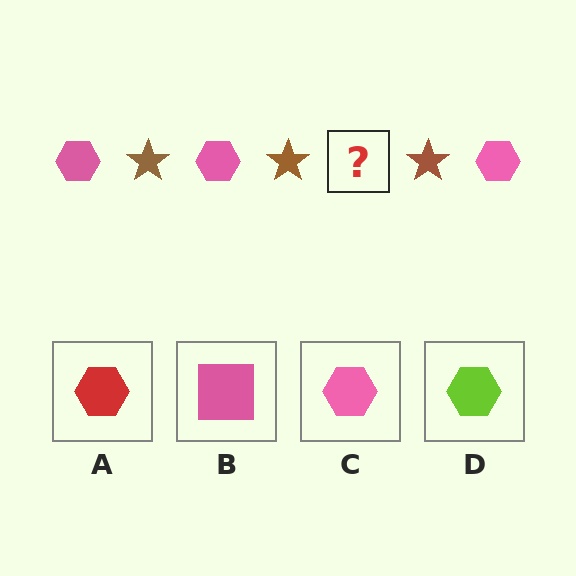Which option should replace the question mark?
Option C.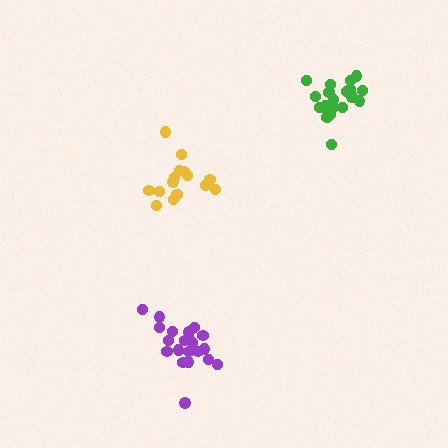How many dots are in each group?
Group 1: 20 dots, Group 2: 17 dots, Group 3: 21 dots (58 total).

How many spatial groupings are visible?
There are 3 spatial groupings.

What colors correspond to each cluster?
The clusters are colored: green, yellow, purple.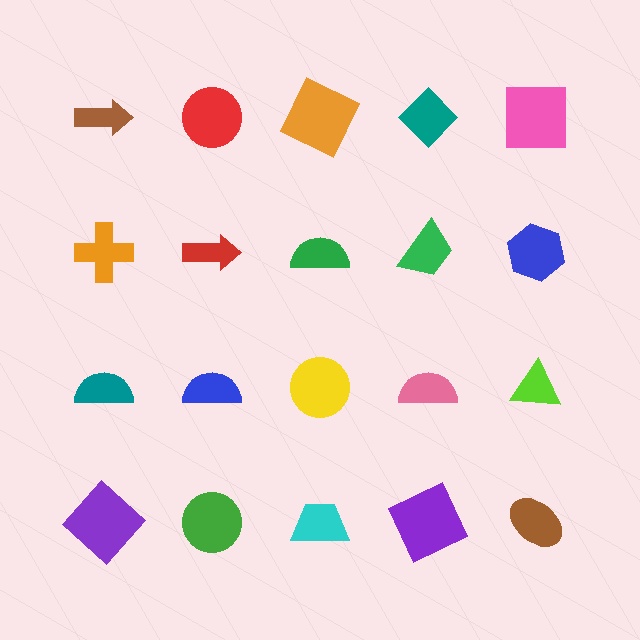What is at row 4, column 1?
A purple diamond.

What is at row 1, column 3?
An orange square.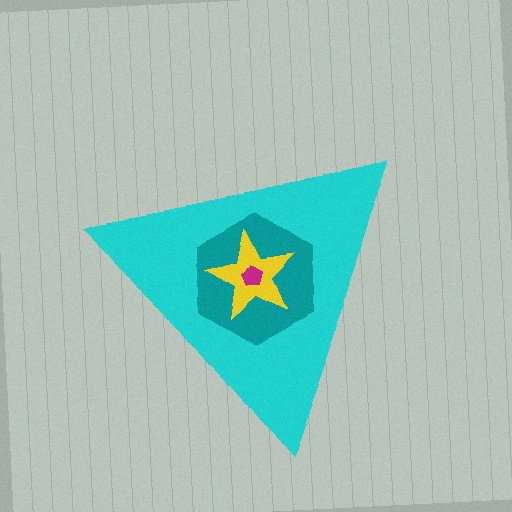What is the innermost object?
The magenta pentagon.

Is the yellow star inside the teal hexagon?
Yes.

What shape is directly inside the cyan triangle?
The teal hexagon.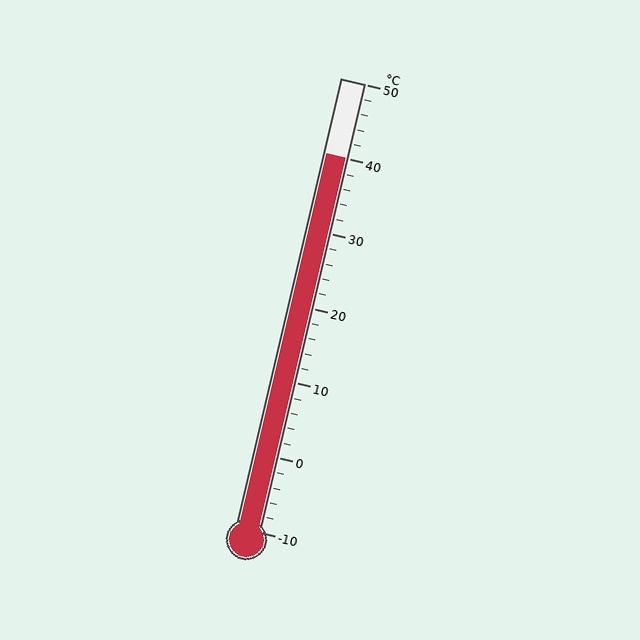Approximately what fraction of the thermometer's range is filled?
The thermometer is filled to approximately 85% of its range.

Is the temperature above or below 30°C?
The temperature is above 30°C.